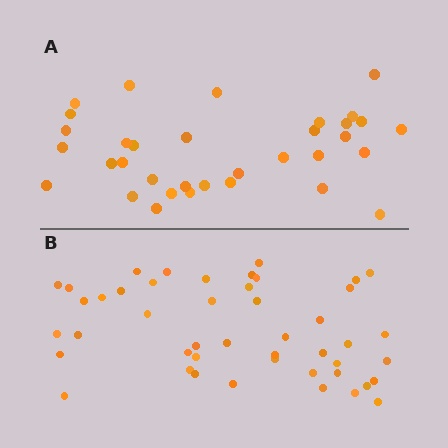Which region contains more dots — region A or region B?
Region B (the bottom region) has more dots.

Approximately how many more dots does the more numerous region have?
Region B has roughly 12 or so more dots than region A.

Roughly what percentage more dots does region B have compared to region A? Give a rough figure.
About 35% more.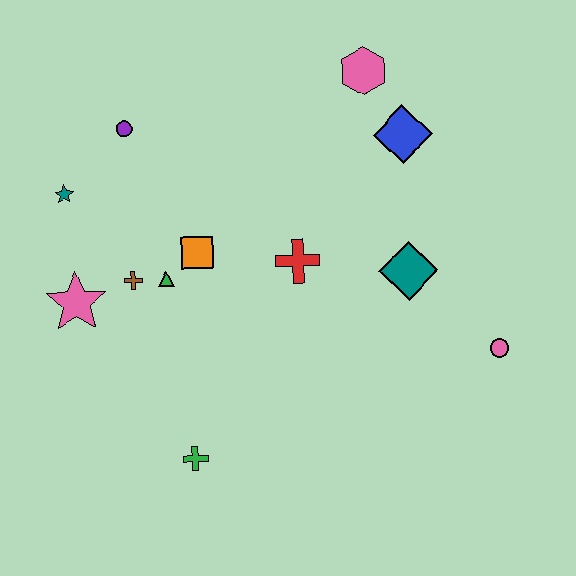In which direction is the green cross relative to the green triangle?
The green cross is below the green triangle.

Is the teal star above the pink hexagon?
No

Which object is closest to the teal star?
The purple circle is closest to the teal star.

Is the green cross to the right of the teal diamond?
No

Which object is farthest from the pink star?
The pink circle is farthest from the pink star.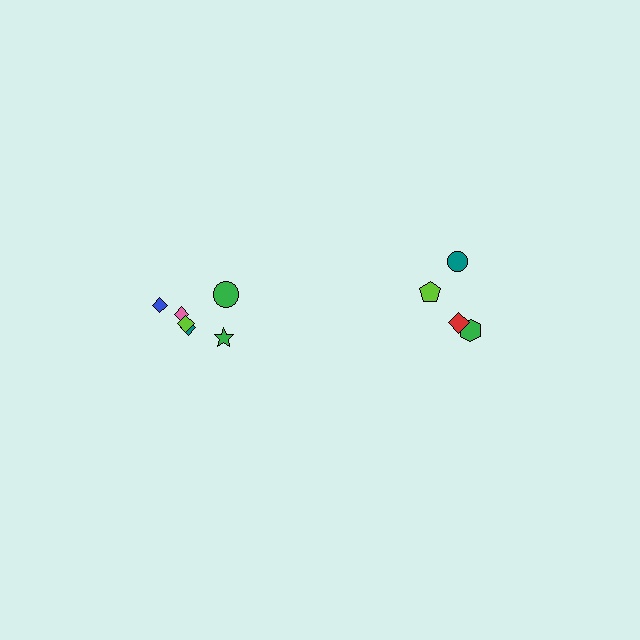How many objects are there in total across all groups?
There are 11 objects.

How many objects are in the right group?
There are 4 objects.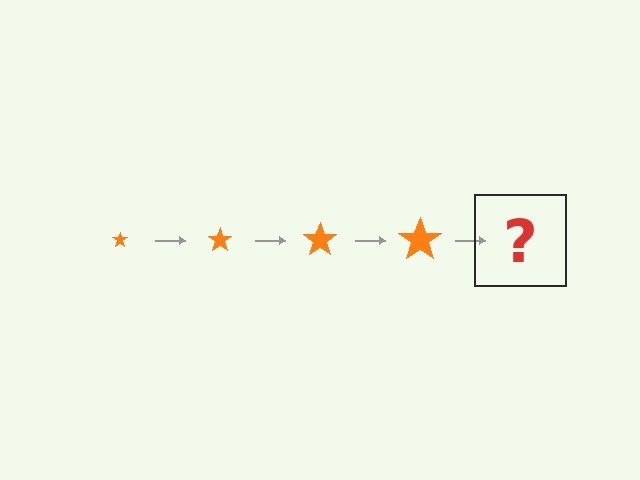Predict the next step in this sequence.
The next step is an orange star, larger than the previous one.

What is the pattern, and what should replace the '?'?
The pattern is that the star gets progressively larger each step. The '?' should be an orange star, larger than the previous one.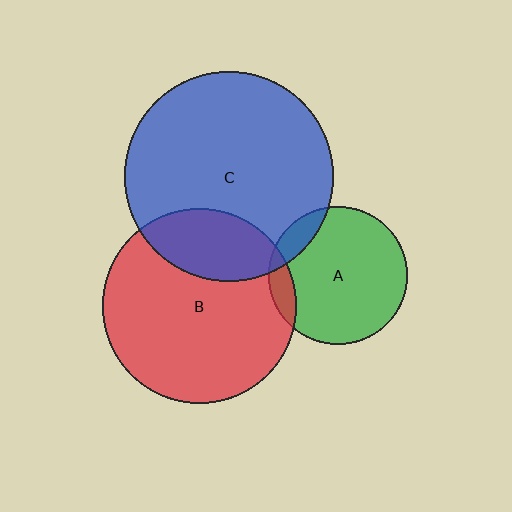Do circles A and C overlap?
Yes.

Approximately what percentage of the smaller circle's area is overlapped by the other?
Approximately 10%.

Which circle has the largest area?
Circle C (blue).